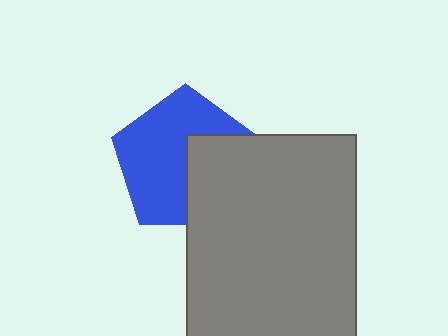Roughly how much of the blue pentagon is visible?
About half of it is visible (roughly 62%).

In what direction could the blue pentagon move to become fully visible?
The blue pentagon could move left. That would shift it out from behind the gray rectangle entirely.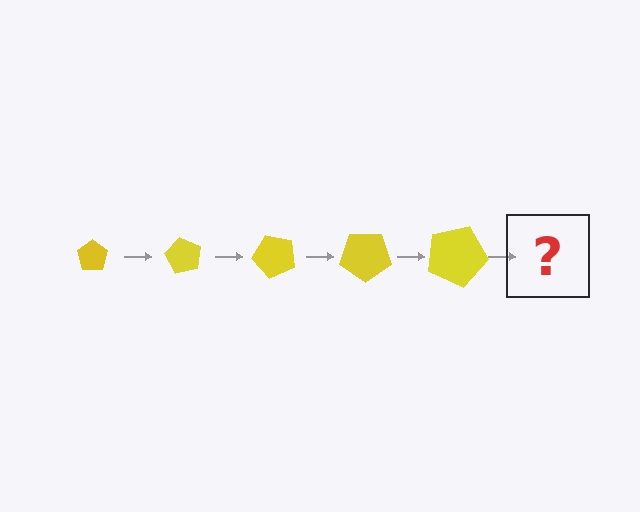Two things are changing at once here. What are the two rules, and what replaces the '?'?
The two rules are that the pentagon grows larger each step and it rotates 60 degrees each step. The '?' should be a pentagon, larger than the previous one and rotated 300 degrees from the start.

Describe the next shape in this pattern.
It should be a pentagon, larger than the previous one and rotated 300 degrees from the start.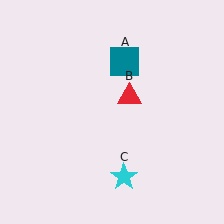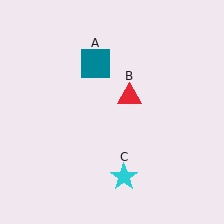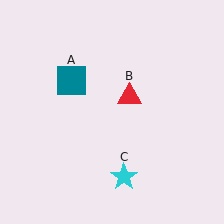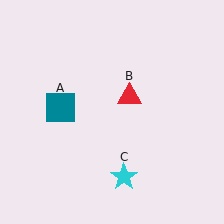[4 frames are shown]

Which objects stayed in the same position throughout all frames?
Red triangle (object B) and cyan star (object C) remained stationary.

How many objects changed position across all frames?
1 object changed position: teal square (object A).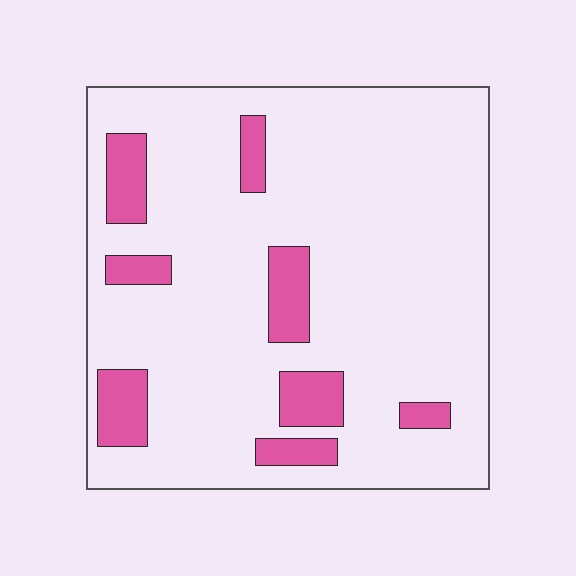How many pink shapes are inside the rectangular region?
8.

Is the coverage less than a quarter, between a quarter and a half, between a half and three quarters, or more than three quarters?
Less than a quarter.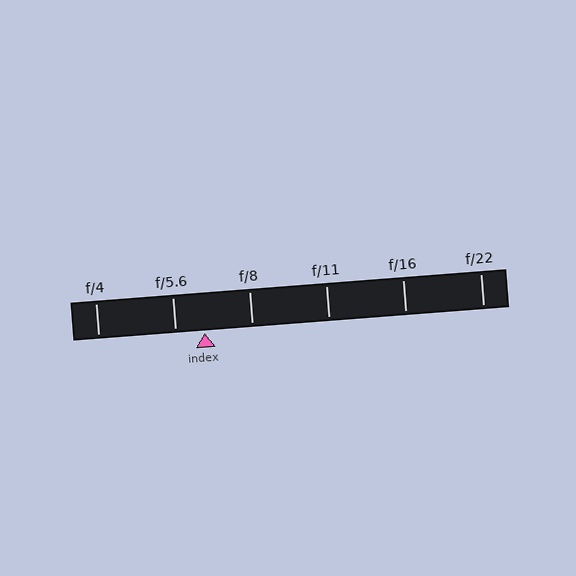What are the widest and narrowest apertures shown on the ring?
The widest aperture shown is f/4 and the narrowest is f/22.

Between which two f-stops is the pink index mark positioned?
The index mark is between f/5.6 and f/8.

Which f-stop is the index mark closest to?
The index mark is closest to f/5.6.